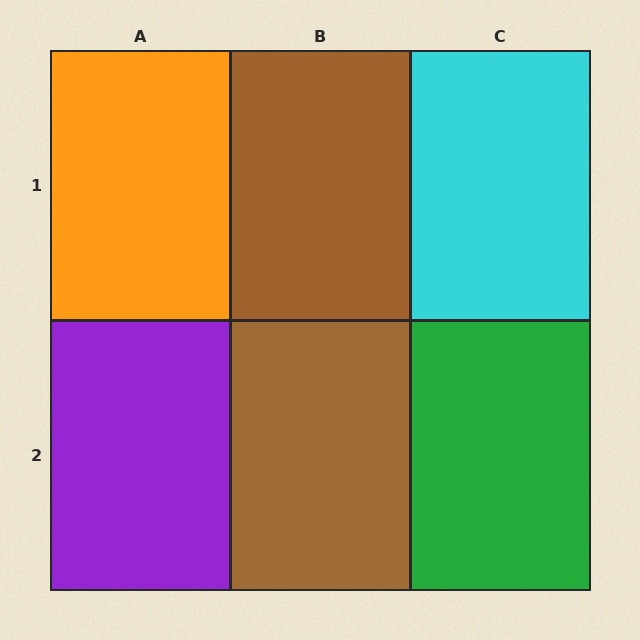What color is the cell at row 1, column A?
Orange.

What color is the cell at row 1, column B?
Brown.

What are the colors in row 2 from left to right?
Purple, brown, green.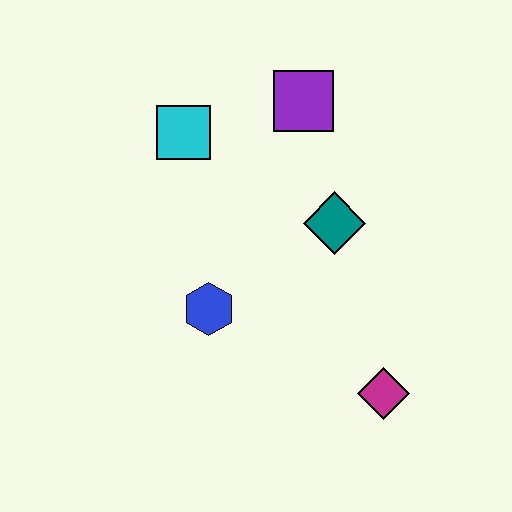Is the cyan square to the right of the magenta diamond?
No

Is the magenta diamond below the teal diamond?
Yes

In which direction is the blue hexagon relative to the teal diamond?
The blue hexagon is to the left of the teal diamond.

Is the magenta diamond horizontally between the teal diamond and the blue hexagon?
No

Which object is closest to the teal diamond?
The purple square is closest to the teal diamond.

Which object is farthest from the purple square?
The magenta diamond is farthest from the purple square.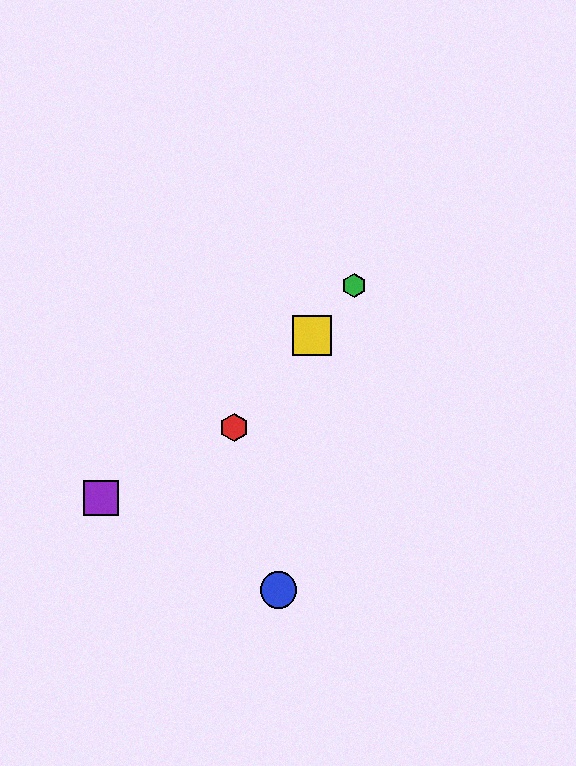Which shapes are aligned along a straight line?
The red hexagon, the green hexagon, the yellow square are aligned along a straight line.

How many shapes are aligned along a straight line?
3 shapes (the red hexagon, the green hexagon, the yellow square) are aligned along a straight line.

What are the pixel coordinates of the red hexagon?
The red hexagon is at (234, 428).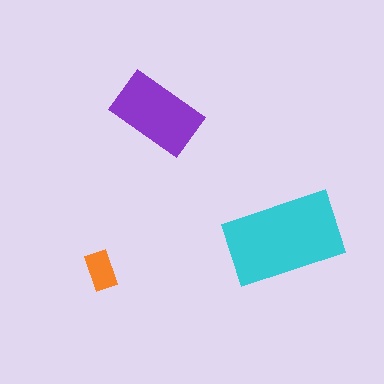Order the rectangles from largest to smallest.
the cyan one, the purple one, the orange one.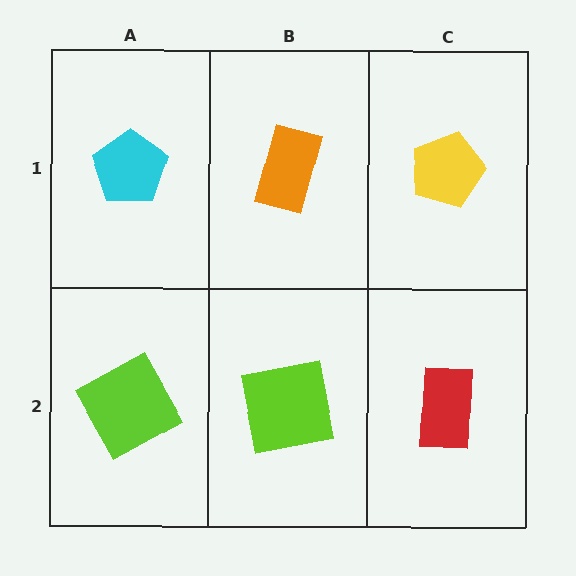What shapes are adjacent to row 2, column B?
An orange rectangle (row 1, column B), a lime square (row 2, column A), a red rectangle (row 2, column C).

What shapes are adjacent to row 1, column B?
A lime square (row 2, column B), a cyan pentagon (row 1, column A), a yellow pentagon (row 1, column C).